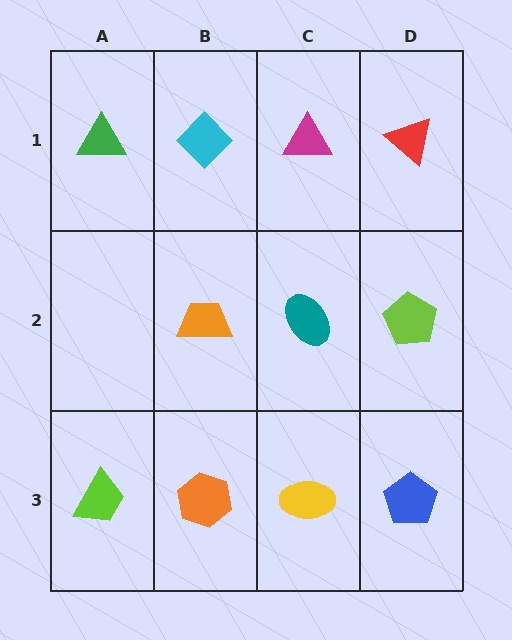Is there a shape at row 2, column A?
No, that cell is empty.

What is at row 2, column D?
A lime pentagon.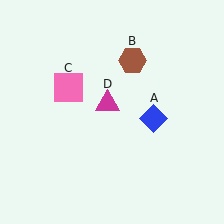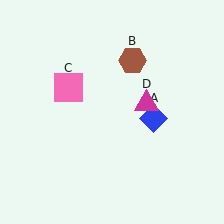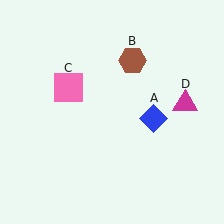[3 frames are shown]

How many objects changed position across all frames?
1 object changed position: magenta triangle (object D).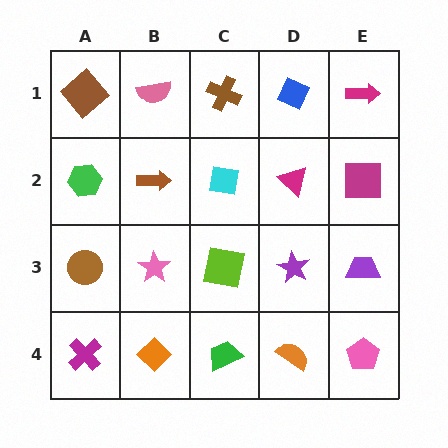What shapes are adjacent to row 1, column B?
A brown arrow (row 2, column B), a brown diamond (row 1, column A), a brown cross (row 1, column C).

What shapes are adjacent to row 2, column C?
A brown cross (row 1, column C), a lime square (row 3, column C), a brown arrow (row 2, column B), a magenta triangle (row 2, column D).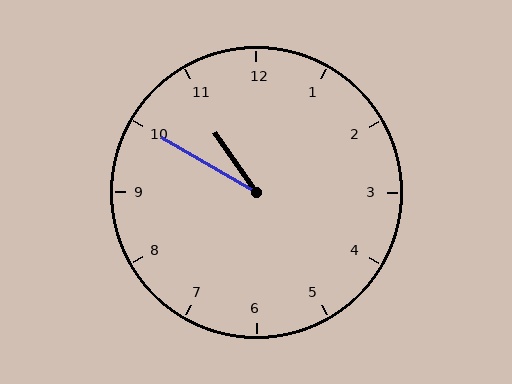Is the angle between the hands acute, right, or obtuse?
It is acute.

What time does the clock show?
10:50.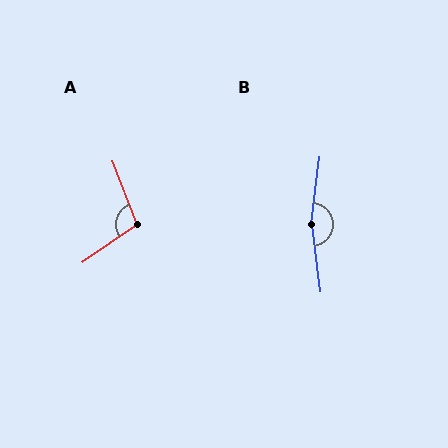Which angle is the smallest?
A, at approximately 103 degrees.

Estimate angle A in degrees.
Approximately 103 degrees.